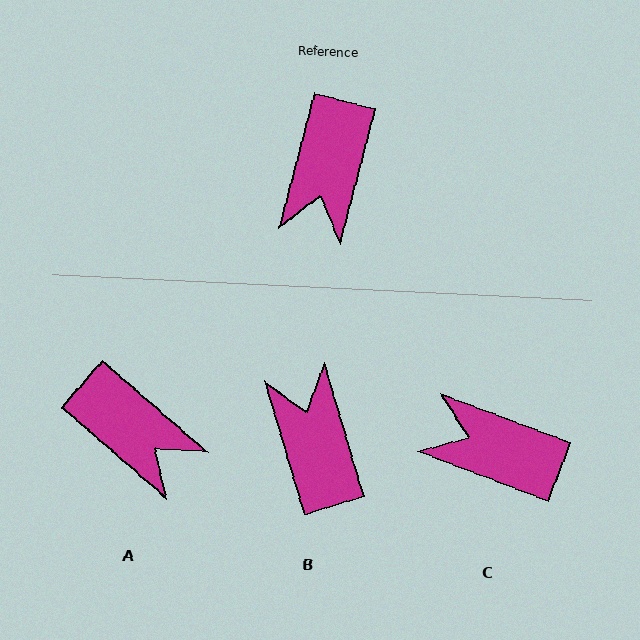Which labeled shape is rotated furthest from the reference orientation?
B, about 149 degrees away.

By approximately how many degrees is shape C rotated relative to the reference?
Approximately 96 degrees clockwise.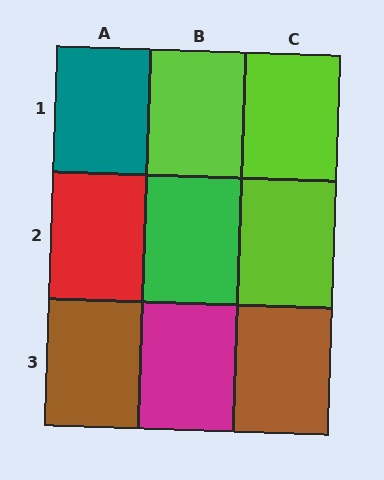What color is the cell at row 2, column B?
Green.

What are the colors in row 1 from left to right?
Teal, lime, lime.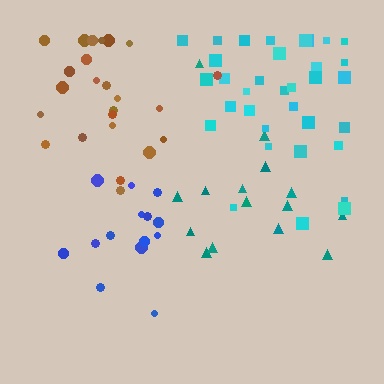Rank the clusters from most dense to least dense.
blue, brown, cyan, teal.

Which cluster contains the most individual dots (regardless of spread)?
Cyan (34).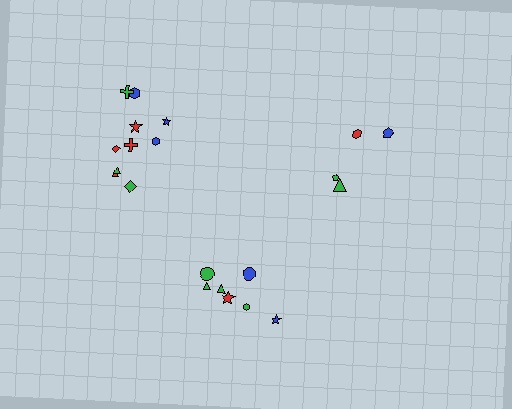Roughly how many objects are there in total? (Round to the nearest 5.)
Roughly 20 objects in total.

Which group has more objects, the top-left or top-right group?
The top-left group.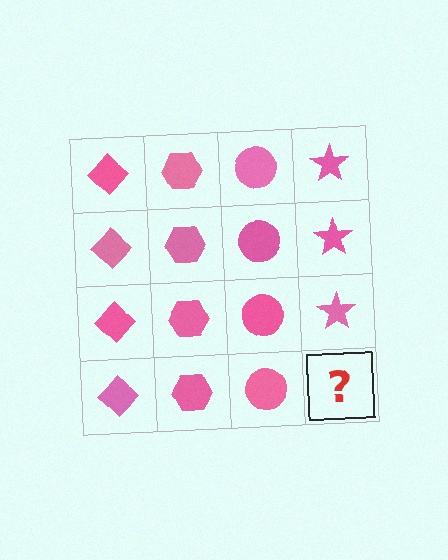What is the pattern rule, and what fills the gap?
The rule is that each column has a consistent shape. The gap should be filled with a pink star.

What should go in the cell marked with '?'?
The missing cell should contain a pink star.